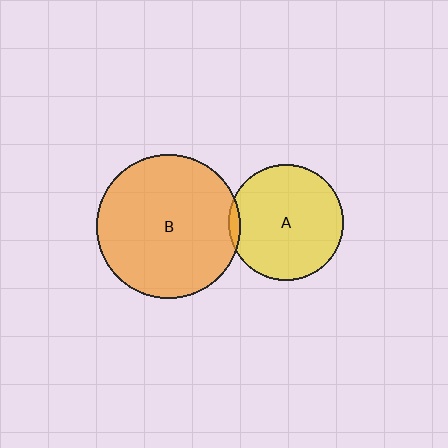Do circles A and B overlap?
Yes.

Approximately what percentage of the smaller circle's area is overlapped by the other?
Approximately 5%.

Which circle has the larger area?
Circle B (orange).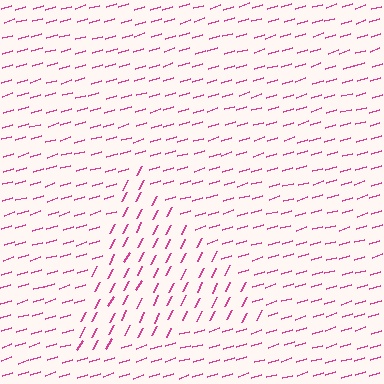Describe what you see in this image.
The image is filled with small magenta line segments. A triangle region in the image has lines oriented differently from the surrounding lines, creating a visible texture boundary.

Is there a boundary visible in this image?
Yes, there is a texture boundary formed by a change in line orientation.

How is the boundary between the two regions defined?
The boundary is defined purely by a change in line orientation (approximately 45 degrees difference). All lines are the same color and thickness.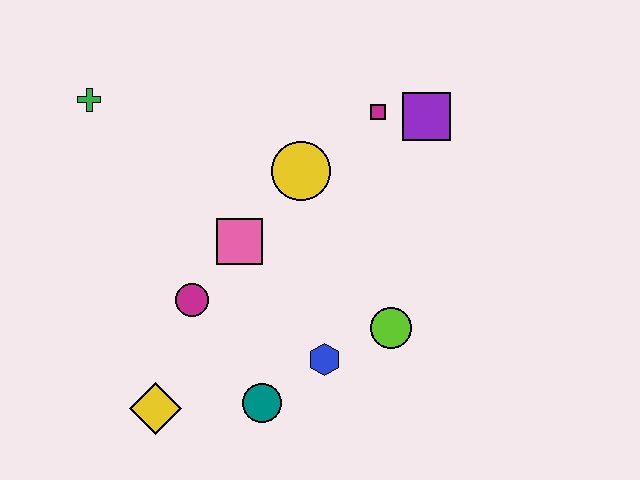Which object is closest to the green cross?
The pink square is closest to the green cross.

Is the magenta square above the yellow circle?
Yes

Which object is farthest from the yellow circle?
The yellow diamond is farthest from the yellow circle.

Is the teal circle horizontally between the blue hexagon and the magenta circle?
Yes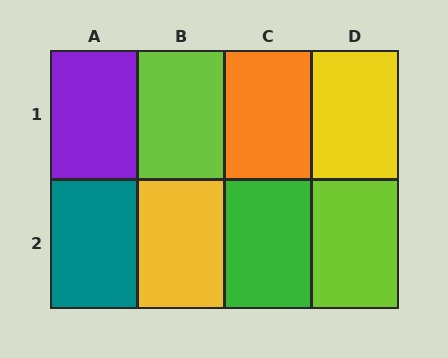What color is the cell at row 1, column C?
Orange.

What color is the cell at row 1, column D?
Yellow.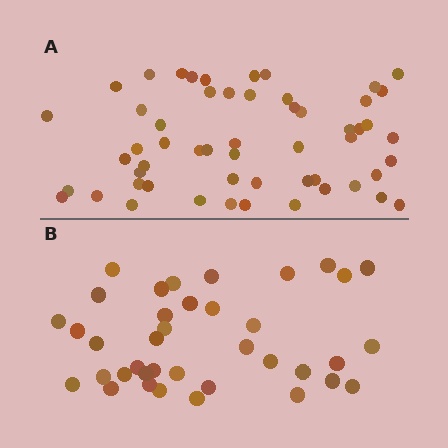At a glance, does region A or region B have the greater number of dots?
Region A (the top region) has more dots.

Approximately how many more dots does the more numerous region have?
Region A has approximately 15 more dots than region B.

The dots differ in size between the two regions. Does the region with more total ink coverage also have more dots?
No. Region B has more total ink coverage because its dots are larger, but region A actually contains more individual dots. Total area can be misleading — the number of items is what matters here.